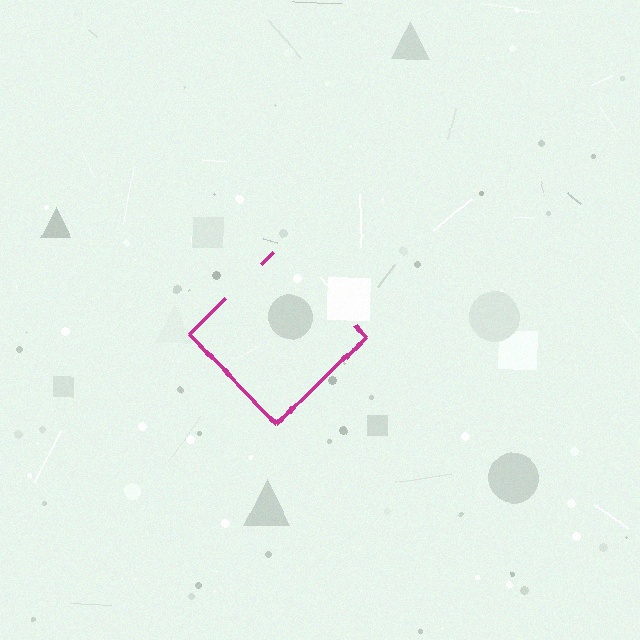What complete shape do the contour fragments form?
The contour fragments form a diamond.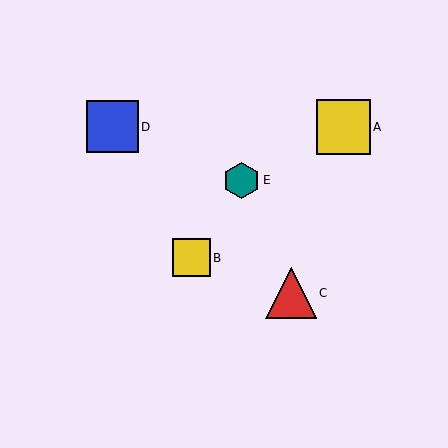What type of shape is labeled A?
Shape A is a yellow square.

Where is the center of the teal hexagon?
The center of the teal hexagon is at (241, 180).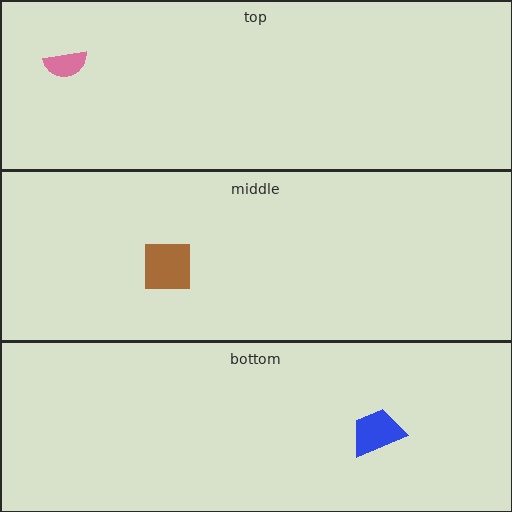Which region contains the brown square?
The middle region.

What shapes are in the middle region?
The brown square.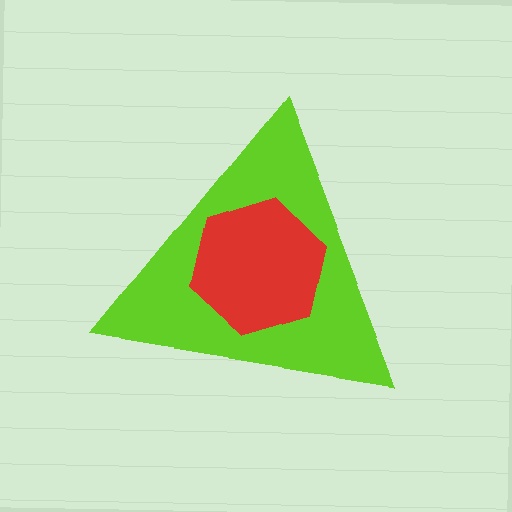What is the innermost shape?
The red hexagon.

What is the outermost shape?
The lime triangle.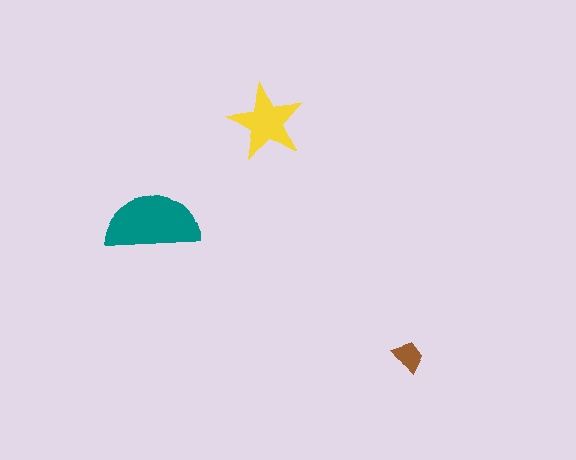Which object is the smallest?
The brown trapezoid.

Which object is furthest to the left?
The teal semicircle is leftmost.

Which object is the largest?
The teal semicircle.